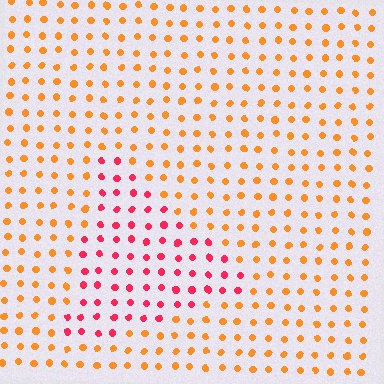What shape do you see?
I see a triangle.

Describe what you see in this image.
The image is filled with small orange elements in a uniform arrangement. A triangle-shaped region is visible where the elements are tinted to a slightly different hue, forming a subtle color boundary.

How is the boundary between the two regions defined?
The boundary is defined purely by a slight shift in hue (about 44 degrees). Spacing, size, and orientation are identical on both sides.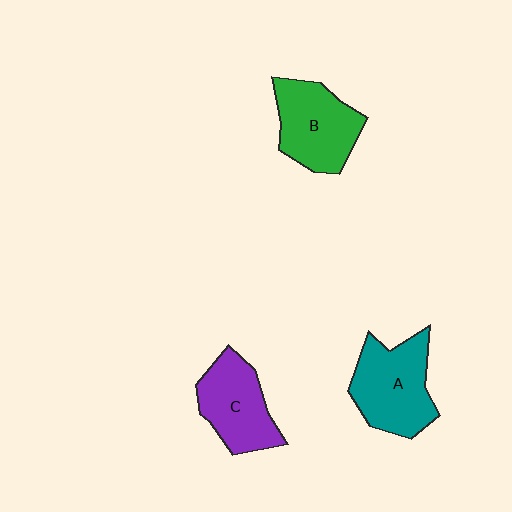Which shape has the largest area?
Shape A (teal).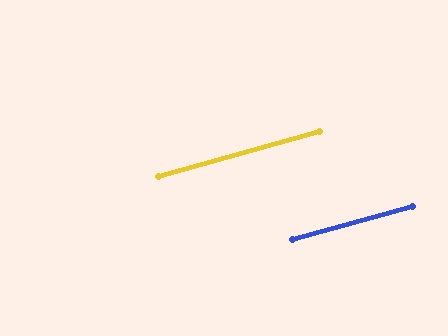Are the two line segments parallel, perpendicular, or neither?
Parallel — their directions differ by only 0.2°.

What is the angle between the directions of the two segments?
Approximately 0 degrees.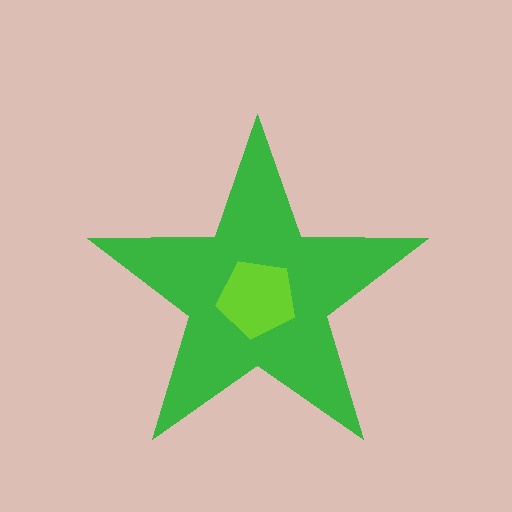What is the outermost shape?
The green star.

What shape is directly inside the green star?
The lime pentagon.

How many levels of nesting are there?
2.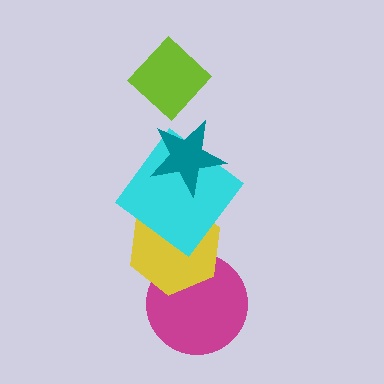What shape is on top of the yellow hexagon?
The cyan diamond is on top of the yellow hexagon.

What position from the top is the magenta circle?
The magenta circle is 5th from the top.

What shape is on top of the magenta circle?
The yellow hexagon is on top of the magenta circle.